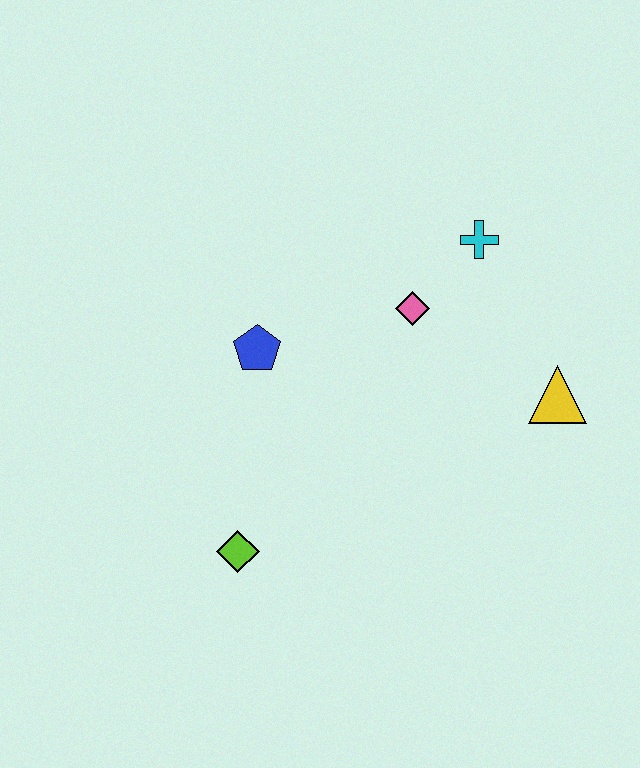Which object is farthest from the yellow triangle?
The lime diamond is farthest from the yellow triangle.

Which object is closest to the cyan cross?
The pink diamond is closest to the cyan cross.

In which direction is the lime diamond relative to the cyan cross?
The lime diamond is below the cyan cross.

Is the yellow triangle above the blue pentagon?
No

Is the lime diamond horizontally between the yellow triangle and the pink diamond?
No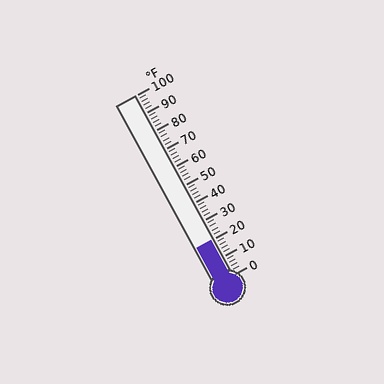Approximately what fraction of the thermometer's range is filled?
The thermometer is filled to approximately 20% of its range.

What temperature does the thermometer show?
The thermometer shows approximately 20°F.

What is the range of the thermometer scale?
The thermometer scale ranges from 0°F to 100°F.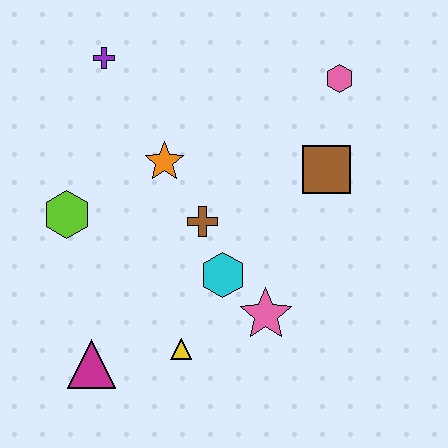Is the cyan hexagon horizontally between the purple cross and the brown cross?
No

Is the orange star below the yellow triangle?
No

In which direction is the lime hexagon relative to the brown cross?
The lime hexagon is to the left of the brown cross.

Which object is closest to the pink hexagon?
The brown square is closest to the pink hexagon.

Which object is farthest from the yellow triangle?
The pink hexagon is farthest from the yellow triangle.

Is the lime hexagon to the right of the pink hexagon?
No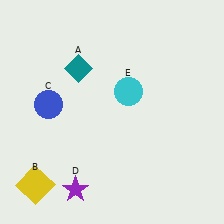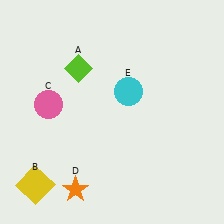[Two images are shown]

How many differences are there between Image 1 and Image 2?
There are 3 differences between the two images.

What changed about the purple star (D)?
In Image 1, D is purple. In Image 2, it changed to orange.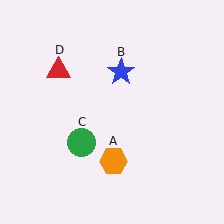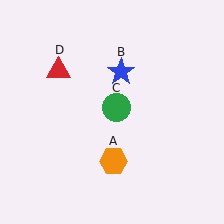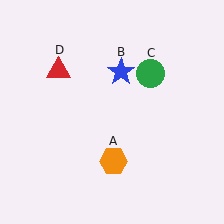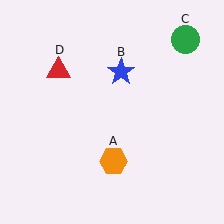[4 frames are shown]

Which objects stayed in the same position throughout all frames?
Orange hexagon (object A) and blue star (object B) and red triangle (object D) remained stationary.